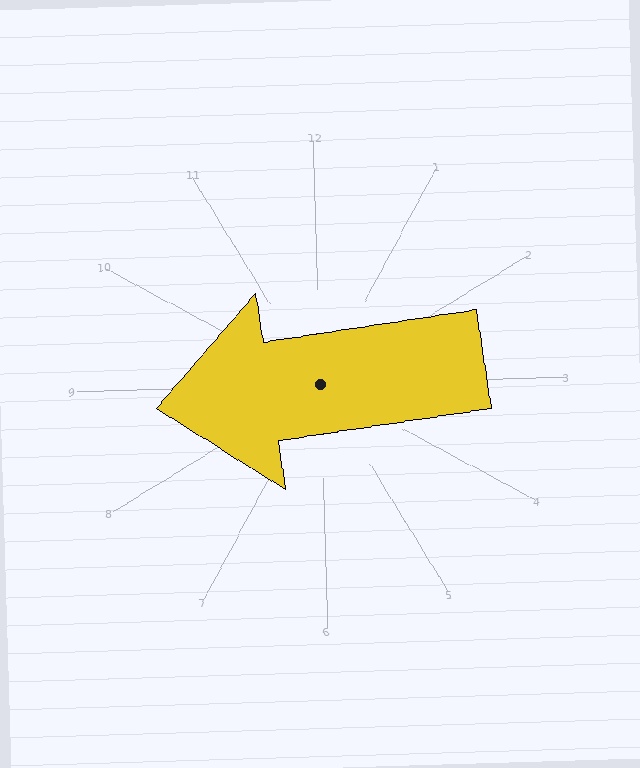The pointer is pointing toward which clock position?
Roughly 9 o'clock.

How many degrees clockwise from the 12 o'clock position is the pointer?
Approximately 263 degrees.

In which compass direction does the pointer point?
West.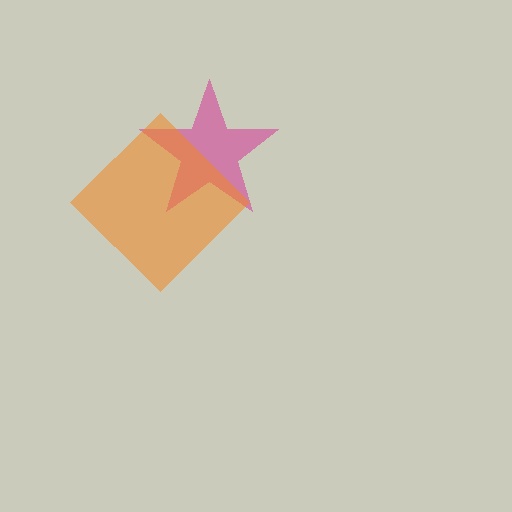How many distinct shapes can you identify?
There are 2 distinct shapes: a magenta star, an orange diamond.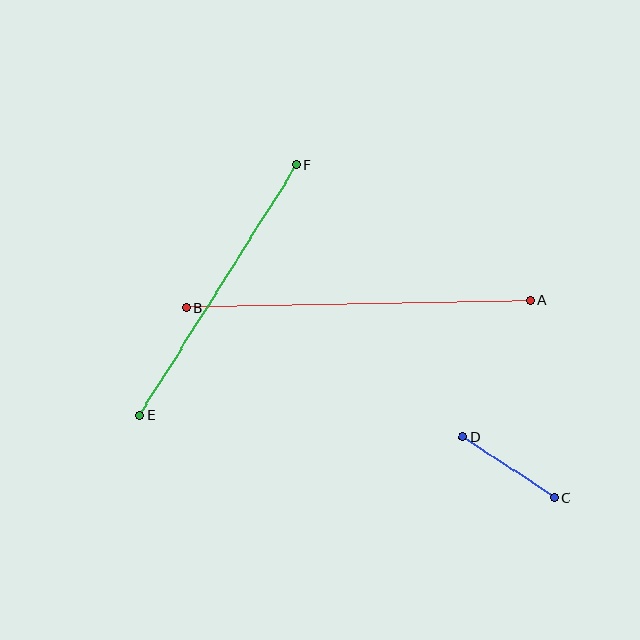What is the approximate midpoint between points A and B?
The midpoint is at approximately (358, 304) pixels.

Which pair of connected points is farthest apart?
Points A and B are farthest apart.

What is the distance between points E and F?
The distance is approximately 295 pixels.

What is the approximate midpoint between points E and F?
The midpoint is at approximately (218, 290) pixels.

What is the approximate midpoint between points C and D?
The midpoint is at approximately (509, 467) pixels.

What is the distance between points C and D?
The distance is approximately 110 pixels.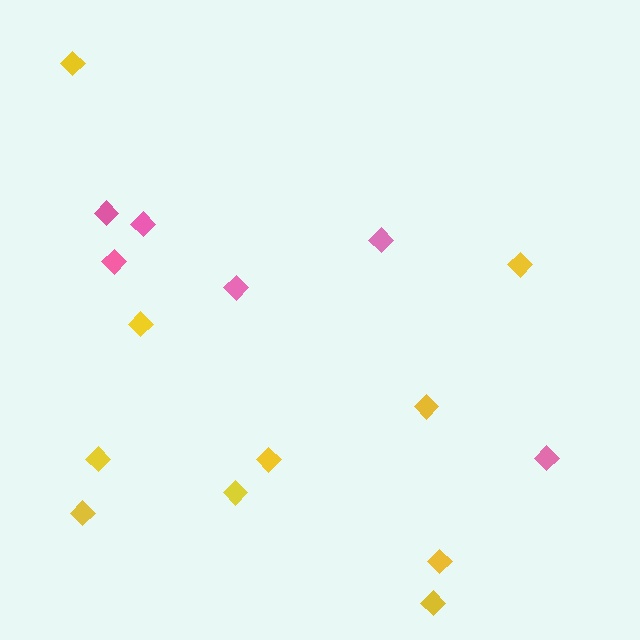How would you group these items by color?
There are 2 groups: one group of yellow diamonds (10) and one group of pink diamonds (6).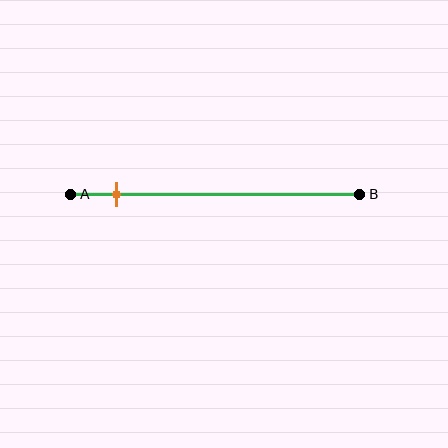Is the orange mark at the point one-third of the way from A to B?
No, the mark is at about 15% from A, not at the 33% one-third point.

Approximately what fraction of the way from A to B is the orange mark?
The orange mark is approximately 15% of the way from A to B.